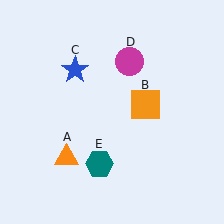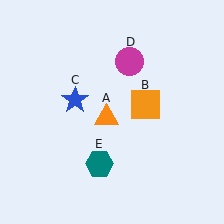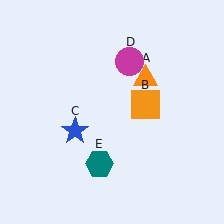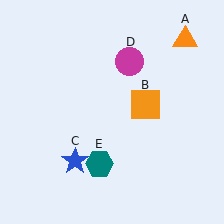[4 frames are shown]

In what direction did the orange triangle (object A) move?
The orange triangle (object A) moved up and to the right.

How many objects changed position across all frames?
2 objects changed position: orange triangle (object A), blue star (object C).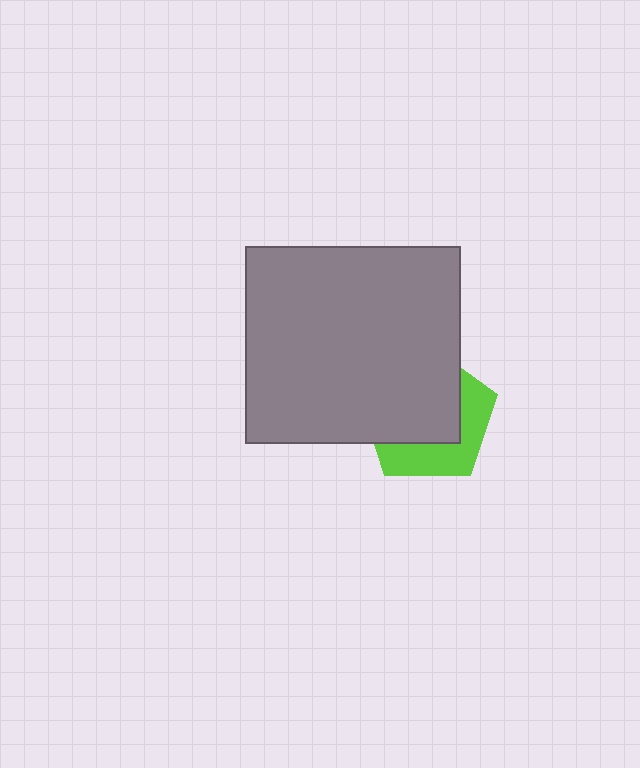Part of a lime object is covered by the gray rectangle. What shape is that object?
It is a pentagon.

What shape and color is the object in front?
The object in front is a gray rectangle.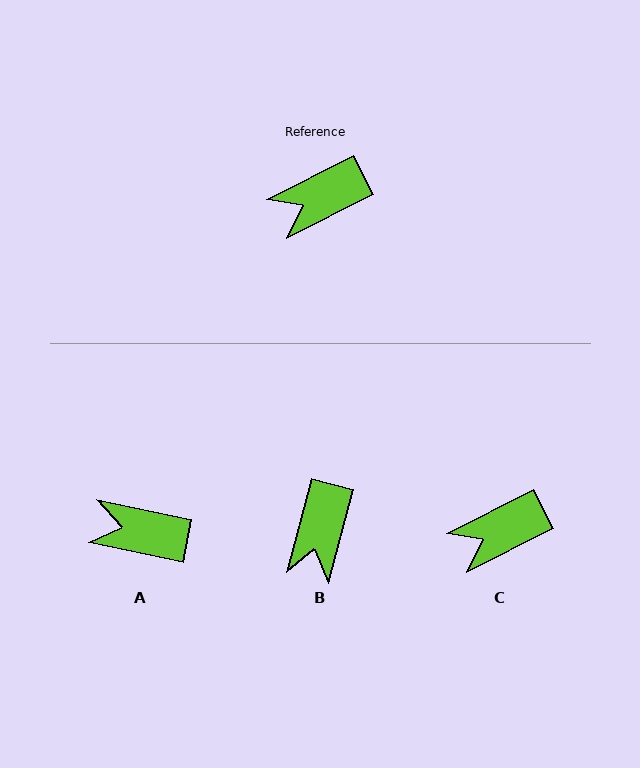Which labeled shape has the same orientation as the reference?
C.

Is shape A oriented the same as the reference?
No, it is off by about 39 degrees.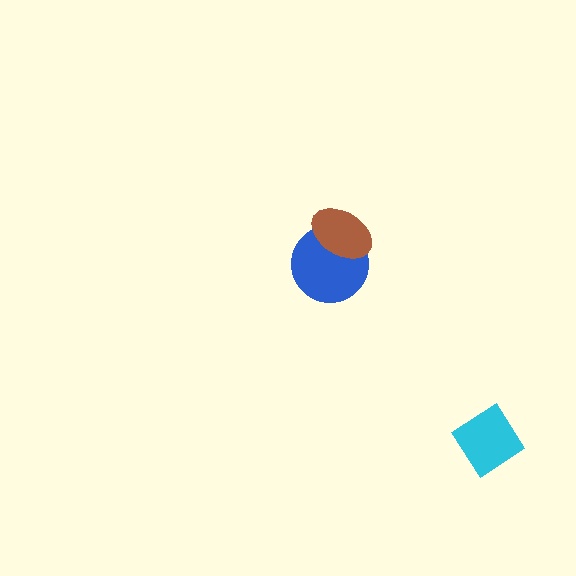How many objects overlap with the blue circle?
1 object overlaps with the blue circle.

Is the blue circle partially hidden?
Yes, it is partially covered by another shape.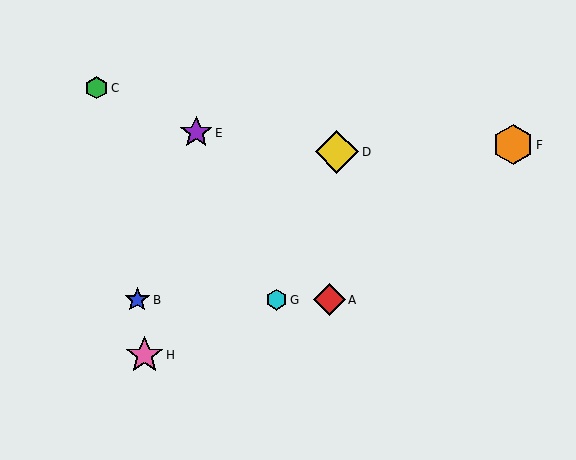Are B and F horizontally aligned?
No, B is at y≈300 and F is at y≈145.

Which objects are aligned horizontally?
Objects A, B, G are aligned horizontally.